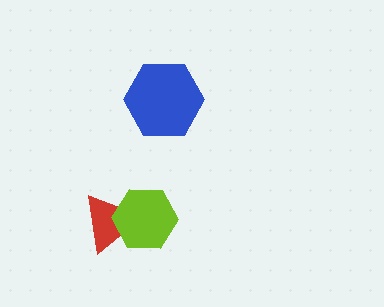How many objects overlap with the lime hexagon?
1 object overlaps with the lime hexagon.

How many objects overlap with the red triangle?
1 object overlaps with the red triangle.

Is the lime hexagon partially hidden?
No, no other shape covers it.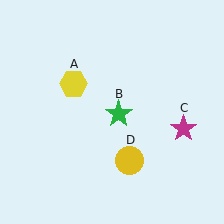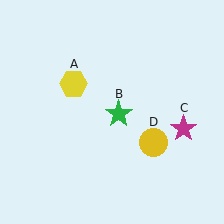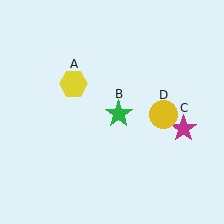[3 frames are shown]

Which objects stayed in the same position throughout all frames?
Yellow hexagon (object A) and green star (object B) and magenta star (object C) remained stationary.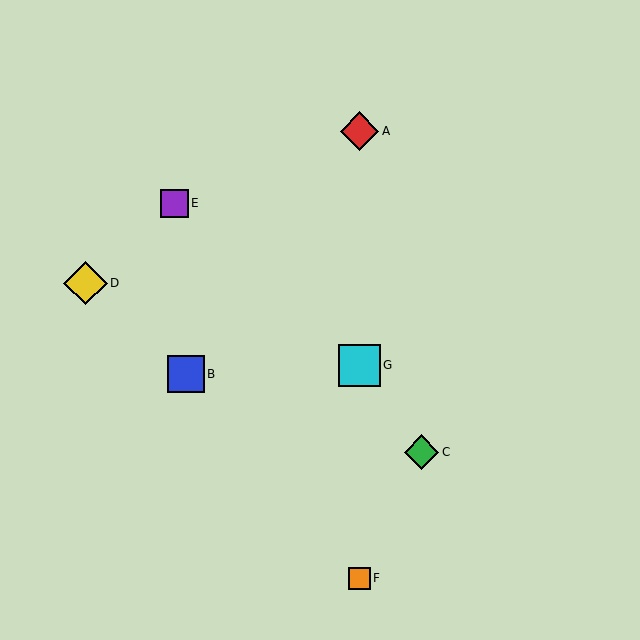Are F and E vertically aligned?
No, F is at x≈360 and E is at x≈174.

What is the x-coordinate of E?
Object E is at x≈174.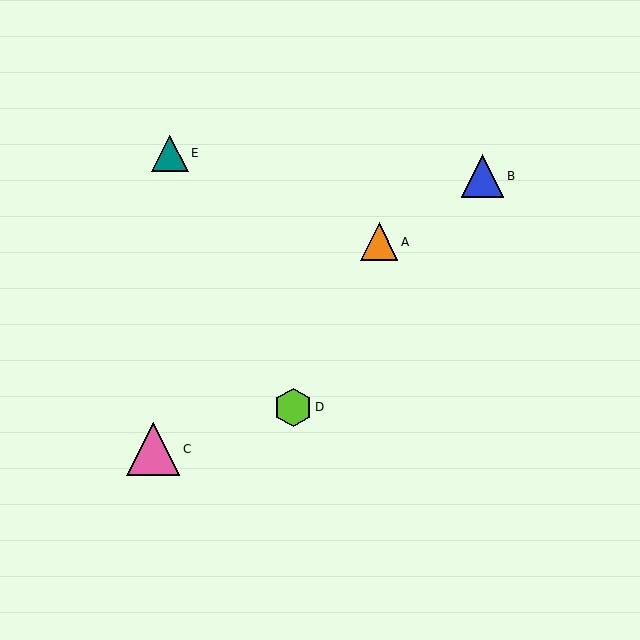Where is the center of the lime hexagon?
The center of the lime hexagon is at (293, 407).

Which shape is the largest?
The pink triangle (labeled C) is the largest.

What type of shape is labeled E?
Shape E is a teal triangle.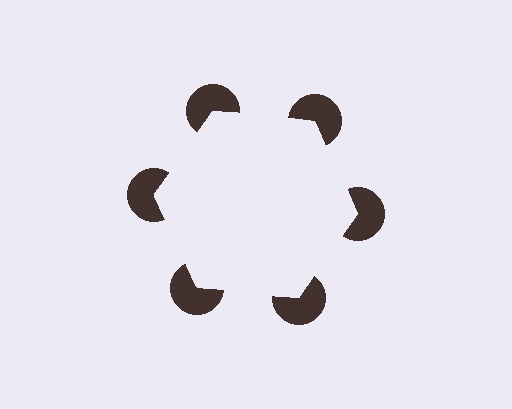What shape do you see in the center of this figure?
An illusory hexagon — its edges are inferred from the aligned wedge cuts in the pac-man discs, not physically drawn.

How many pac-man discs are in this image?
There are 6 — one at each vertex of the illusory hexagon.